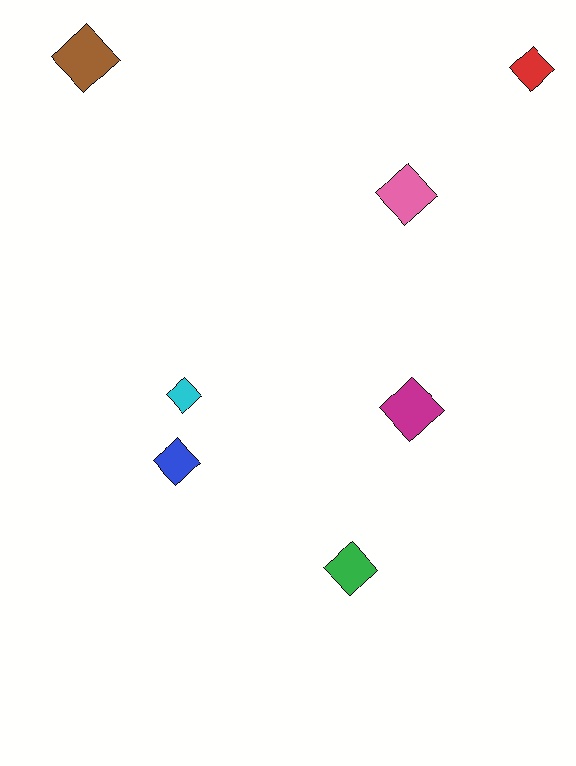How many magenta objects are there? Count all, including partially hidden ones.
There is 1 magenta object.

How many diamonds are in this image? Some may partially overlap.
There are 7 diamonds.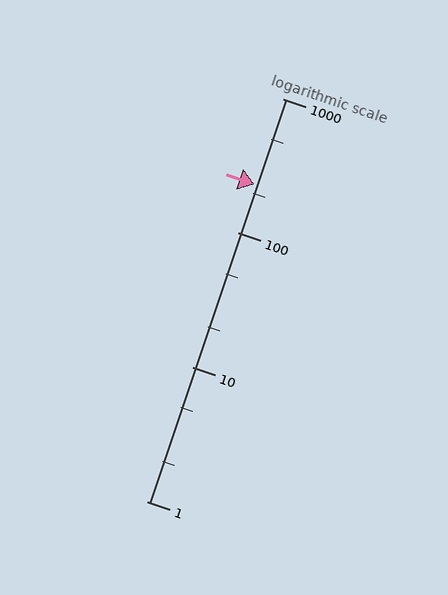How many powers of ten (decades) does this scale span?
The scale spans 3 decades, from 1 to 1000.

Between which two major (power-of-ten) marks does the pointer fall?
The pointer is between 100 and 1000.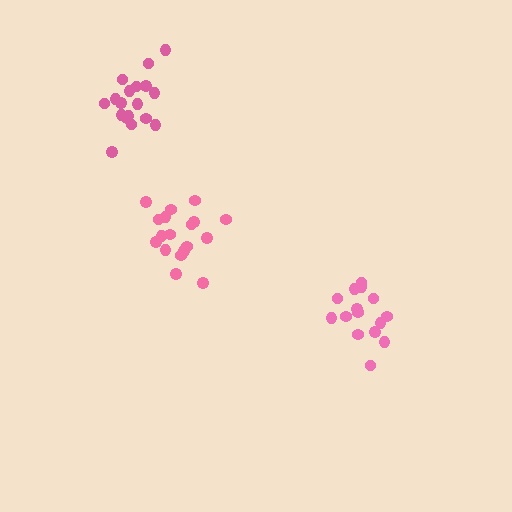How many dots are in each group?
Group 1: 18 dots, Group 2: 18 dots, Group 3: 15 dots (51 total).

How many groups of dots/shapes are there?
There are 3 groups.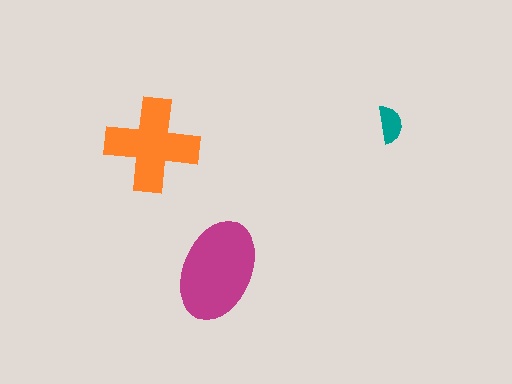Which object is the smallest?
The teal semicircle.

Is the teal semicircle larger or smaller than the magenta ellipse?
Smaller.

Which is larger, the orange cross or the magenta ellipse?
The magenta ellipse.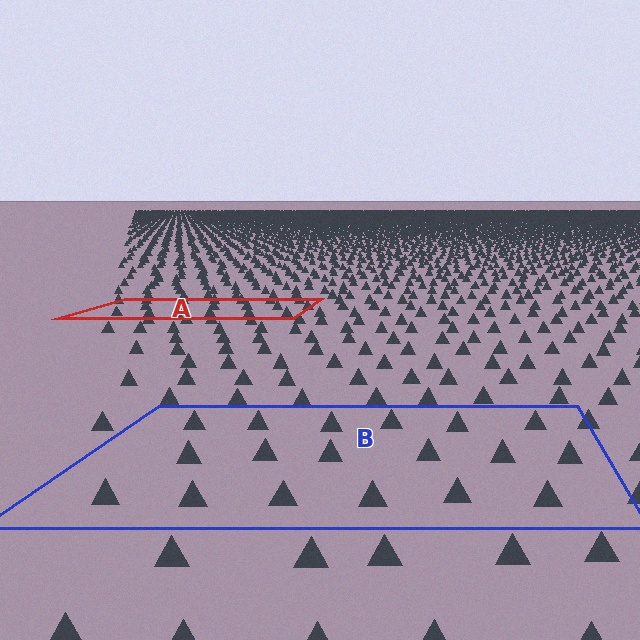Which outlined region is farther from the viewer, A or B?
Region A is farther from the viewer — the texture elements inside it appear smaller and more densely packed.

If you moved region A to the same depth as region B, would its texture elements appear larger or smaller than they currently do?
They would appear larger. At a closer depth, the same texture elements are projected at a bigger on-screen size.